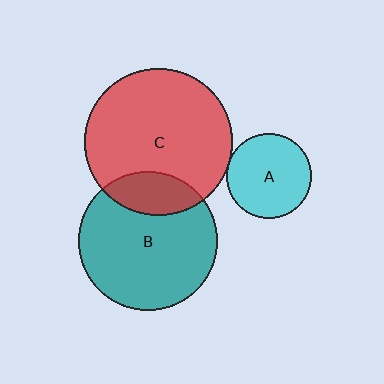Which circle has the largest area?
Circle C (red).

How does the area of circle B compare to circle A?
Approximately 2.7 times.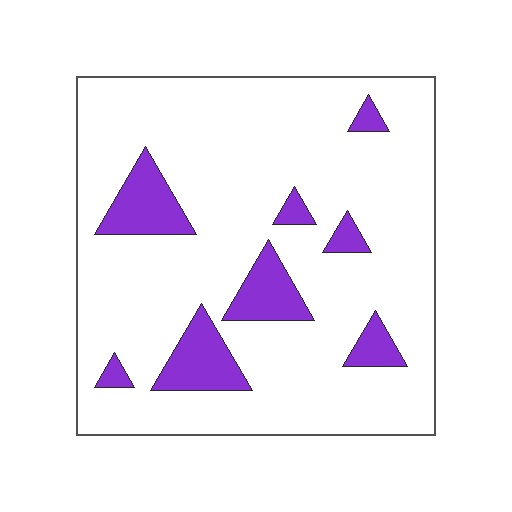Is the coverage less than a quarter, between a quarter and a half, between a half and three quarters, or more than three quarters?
Less than a quarter.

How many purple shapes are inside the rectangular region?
8.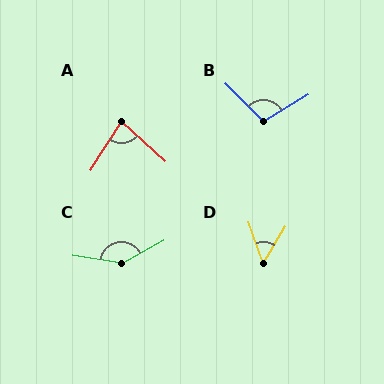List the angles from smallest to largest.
D (50°), A (80°), B (104°), C (143°).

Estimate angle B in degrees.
Approximately 104 degrees.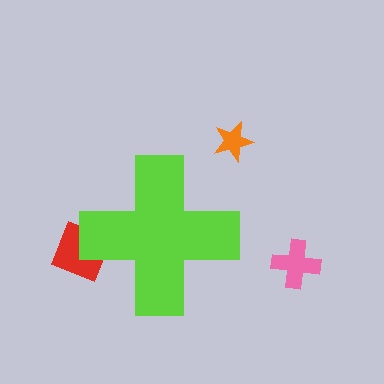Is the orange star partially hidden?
No, the orange star is fully visible.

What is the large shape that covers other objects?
A lime cross.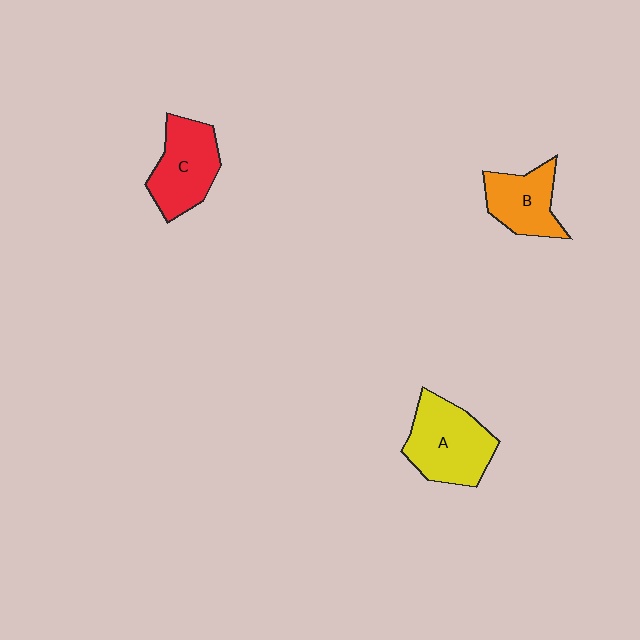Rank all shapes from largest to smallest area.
From largest to smallest: A (yellow), C (red), B (orange).